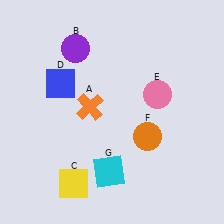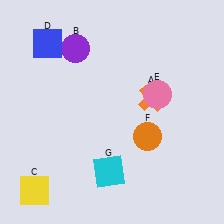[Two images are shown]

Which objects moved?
The objects that moved are: the orange cross (A), the yellow square (C), the blue square (D).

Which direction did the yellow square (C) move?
The yellow square (C) moved left.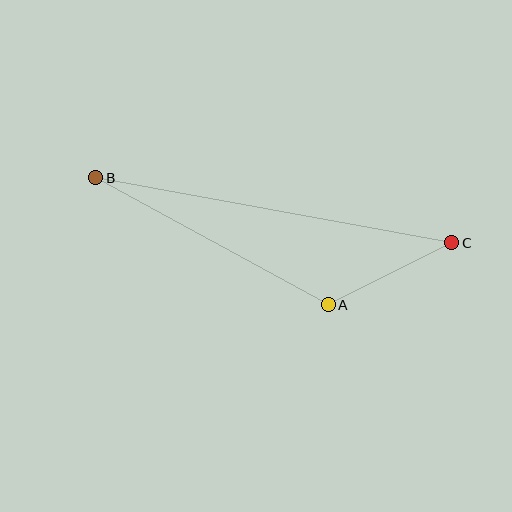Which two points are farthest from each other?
Points B and C are farthest from each other.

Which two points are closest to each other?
Points A and C are closest to each other.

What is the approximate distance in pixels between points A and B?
The distance between A and B is approximately 265 pixels.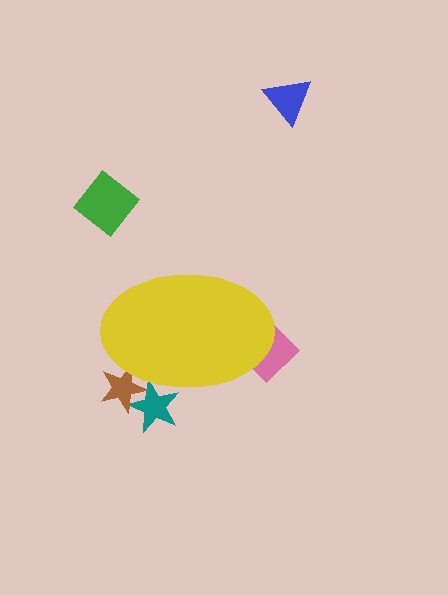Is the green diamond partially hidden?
No, the green diamond is fully visible.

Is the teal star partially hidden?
Yes, the teal star is partially hidden behind the yellow ellipse.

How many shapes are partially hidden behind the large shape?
3 shapes are partially hidden.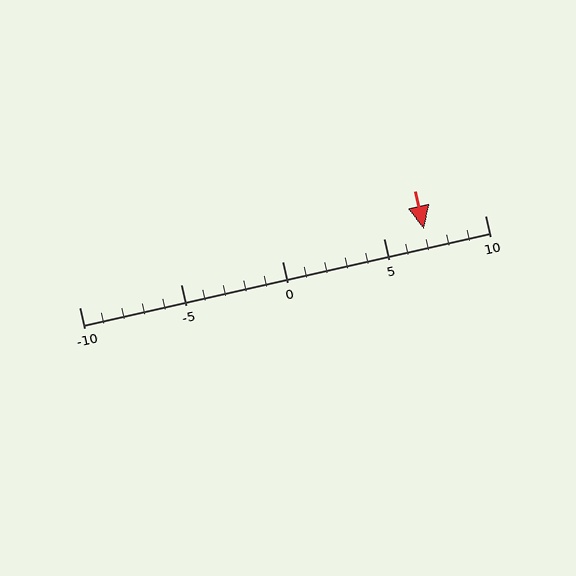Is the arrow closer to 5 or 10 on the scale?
The arrow is closer to 5.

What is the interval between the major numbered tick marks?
The major tick marks are spaced 5 units apart.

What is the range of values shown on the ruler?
The ruler shows values from -10 to 10.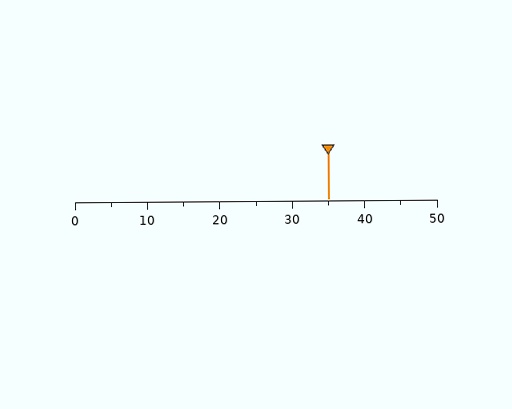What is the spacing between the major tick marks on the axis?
The major ticks are spaced 10 apart.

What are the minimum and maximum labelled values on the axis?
The axis runs from 0 to 50.